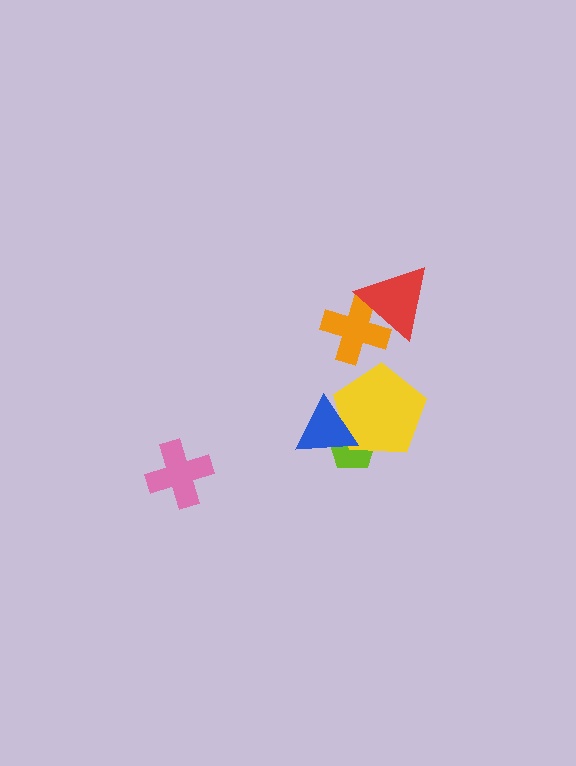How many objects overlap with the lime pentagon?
2 objects overlap with the lime pentagon.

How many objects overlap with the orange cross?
1 object overlaps with the orange cross.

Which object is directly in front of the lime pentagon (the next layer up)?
The yellow pentagon is directly in front of the lime pentagon.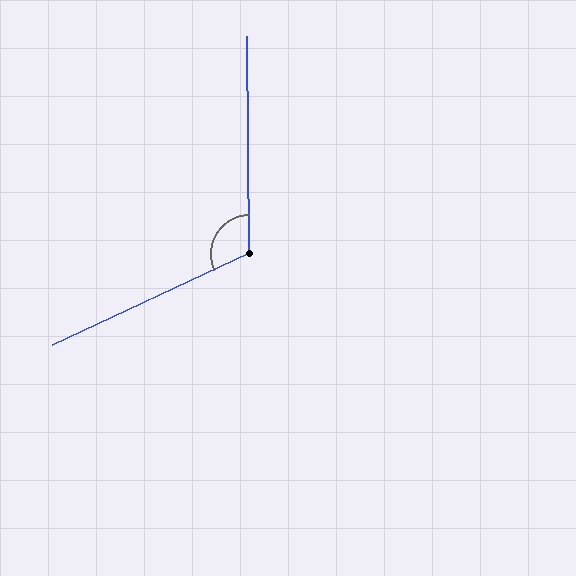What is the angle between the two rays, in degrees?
Approximately 114 degrees.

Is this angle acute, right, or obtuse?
It is obtuse.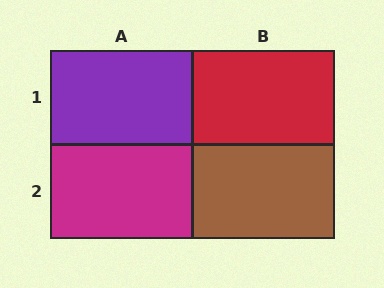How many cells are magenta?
1 cell is magenta.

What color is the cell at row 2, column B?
Brown.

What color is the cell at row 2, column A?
Magenta.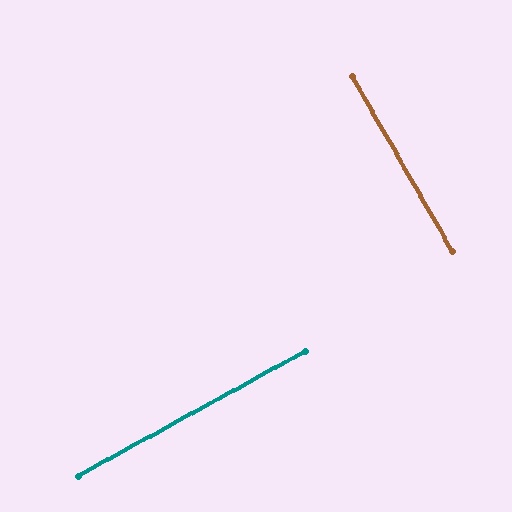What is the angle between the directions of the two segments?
Approximately 89 degrees.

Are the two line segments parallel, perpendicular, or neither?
Perpendicular — they meet at approximately 89°.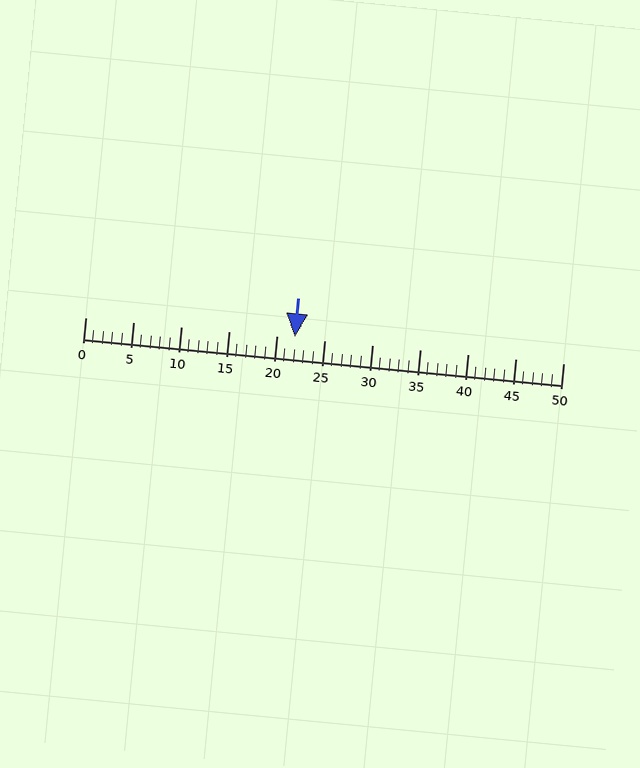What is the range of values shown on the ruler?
The ruler shows values from 0 to 50.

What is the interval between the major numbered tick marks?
The major tick marks are spaced 5 units apart.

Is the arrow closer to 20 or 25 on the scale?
The arrow is closer to 20.